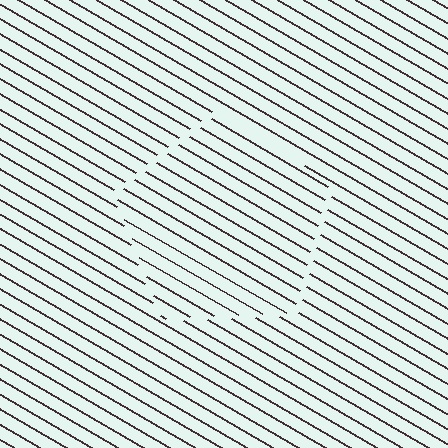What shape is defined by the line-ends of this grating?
An illusory pentagon. The interior of the shape contains the same grating, shifted by half a period — the contour is defined by the phase discontinuity where line-ends from the inner and outer gratings abut.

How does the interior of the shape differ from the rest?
The interior of the shape contains the same grating, shifted by half a period — the contour is defined by the phase discontinuity where line-ends from the inner and outer gratings abut.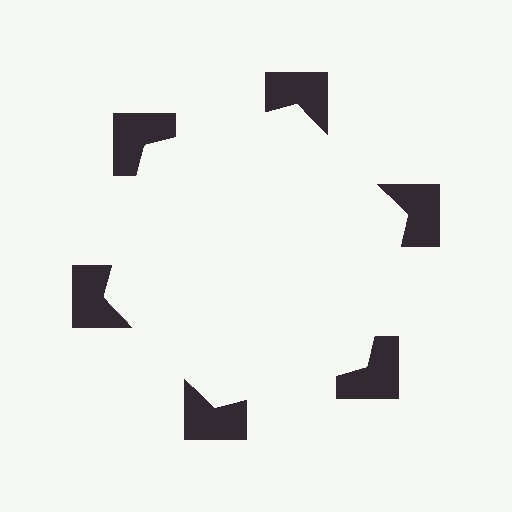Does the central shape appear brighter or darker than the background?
It typically appears slightly brighter than the background, even though no actual brightness change is drawn.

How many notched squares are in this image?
There are 6 — one at each vertex of the illusory hexagon.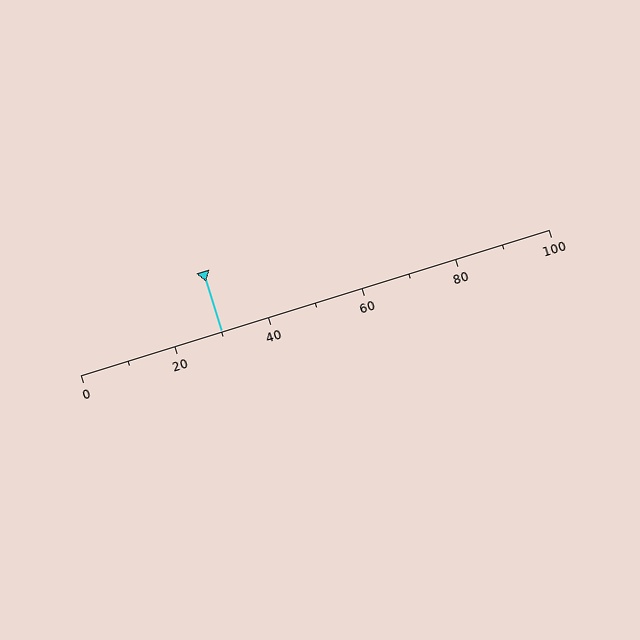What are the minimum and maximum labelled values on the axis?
The axis runs from 0 to 100.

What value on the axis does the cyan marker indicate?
The marker indicates approximately 30.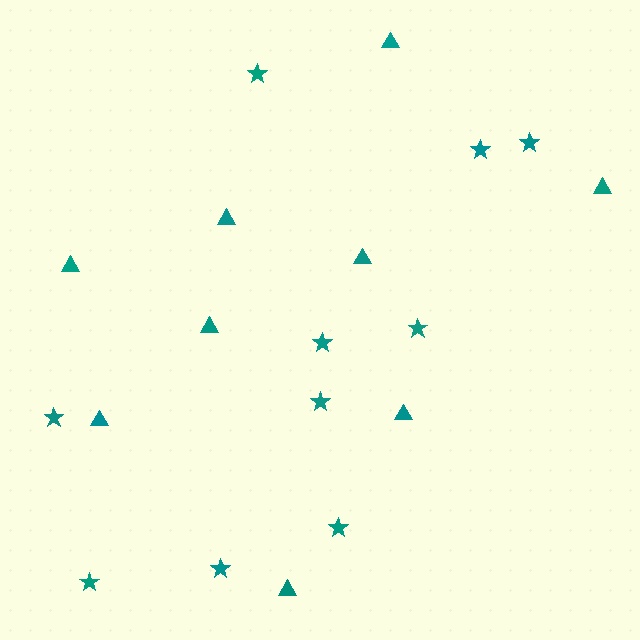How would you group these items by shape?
There are 2 groups: one group of stars (10) and one group of triangles (9).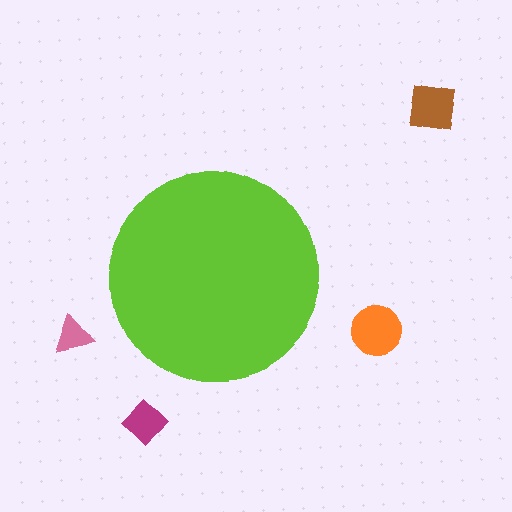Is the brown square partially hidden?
No, the brown square is fully visible.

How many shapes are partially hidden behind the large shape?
0 shapes are partially hidden.